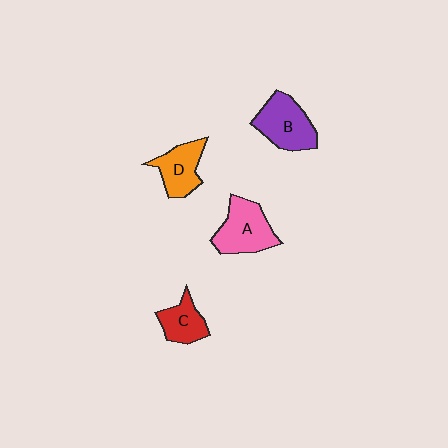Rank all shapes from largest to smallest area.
From largest to smallest: B (purple), A (pink), D (orange), C (red).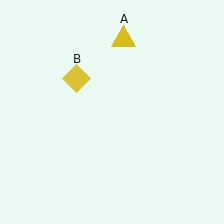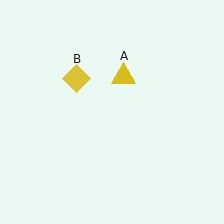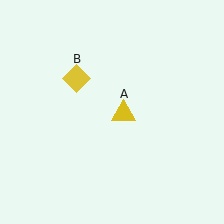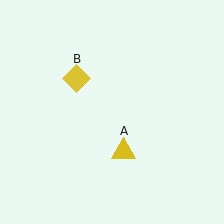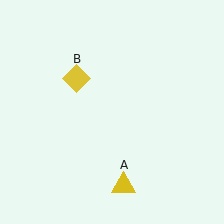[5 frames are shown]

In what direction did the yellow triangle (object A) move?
The yellow triangle (object A) moved down.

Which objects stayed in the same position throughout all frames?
Yellow diamond (object B) remained stationary.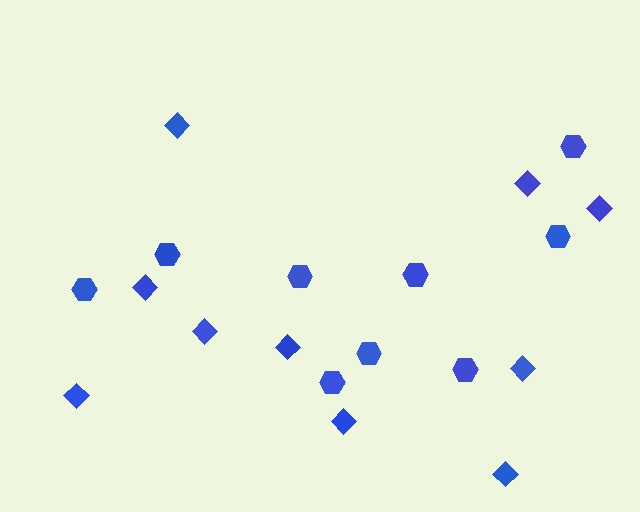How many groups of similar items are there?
There are 2 groups: one group of hexagons (9) and one group of diamonds (10).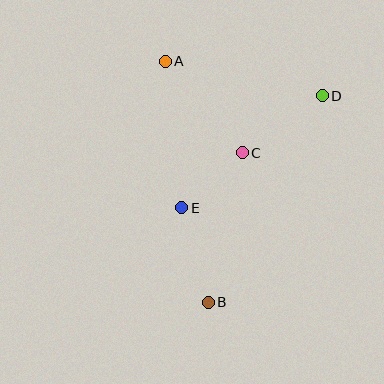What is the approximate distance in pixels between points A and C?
The distance between A and C is approximately 119 pixels.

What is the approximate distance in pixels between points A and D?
The distance between A and D is approximately 161 pixels.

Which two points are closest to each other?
Points C and E are closest to each other.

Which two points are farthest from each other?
Points A and B are farthest from each other.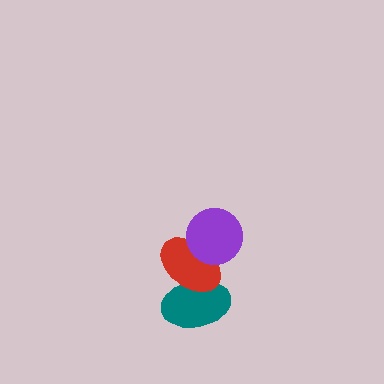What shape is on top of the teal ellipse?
The red ellipse is on top of the teal ellipse.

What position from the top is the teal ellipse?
The teal ellipse is 3rd from the top.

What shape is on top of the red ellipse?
The purple circle is on top of the red ellipse.